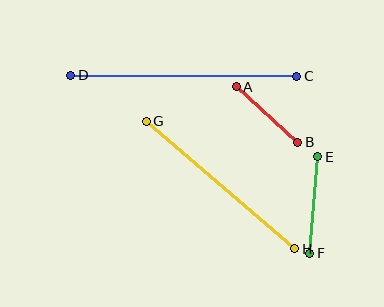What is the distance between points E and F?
The distance is approximately 97 pixels.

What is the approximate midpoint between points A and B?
The midpoint is at approximately (267, 115) pixels.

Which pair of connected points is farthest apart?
Points C and D are farthest apart.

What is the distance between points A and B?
The distance is approximately 83 pixels.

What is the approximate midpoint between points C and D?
The midpoint is at approximately (184, 76) pixels.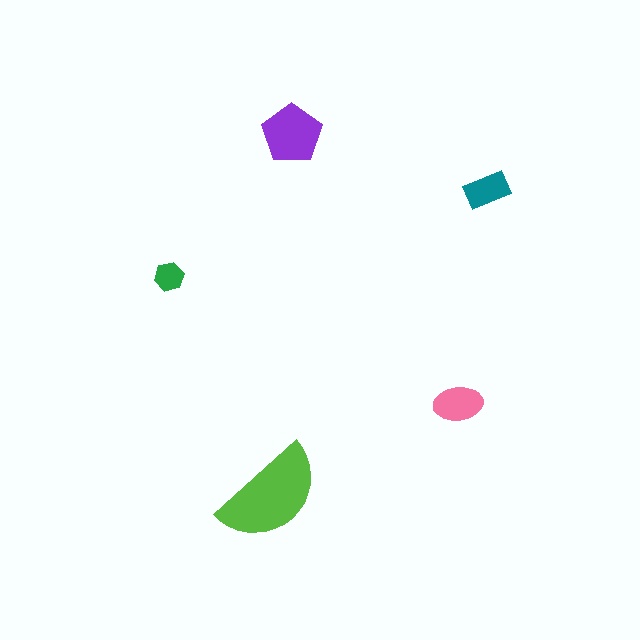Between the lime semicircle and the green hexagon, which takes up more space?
The lime semicircle.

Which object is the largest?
The lime semicircle.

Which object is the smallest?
The green hexagon.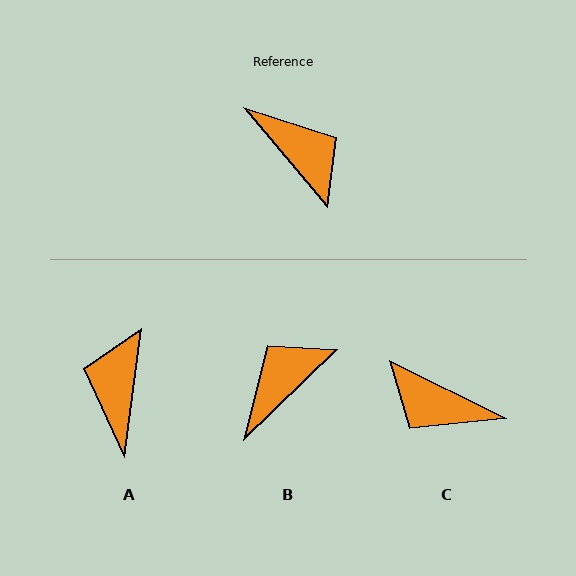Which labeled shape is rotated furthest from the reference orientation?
C, about 156 degrees away.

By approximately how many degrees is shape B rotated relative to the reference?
Approximately 94 degrees counter-clockwise.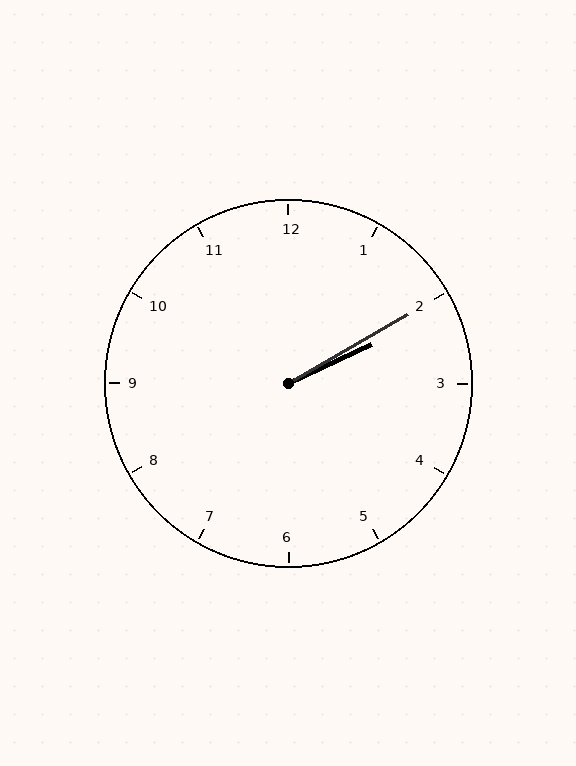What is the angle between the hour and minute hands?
Approximately 5 degrees.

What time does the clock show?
2:10.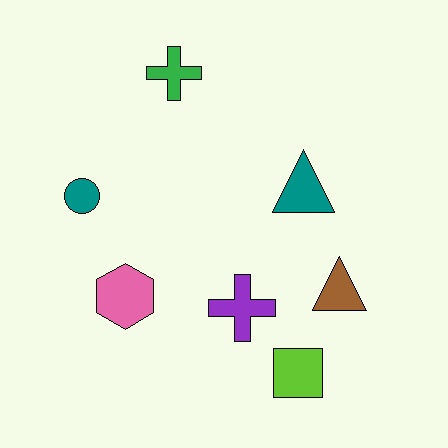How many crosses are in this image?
There are 2 crosses.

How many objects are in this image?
There are 7 objects.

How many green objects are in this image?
There is 1 green object.